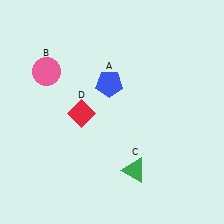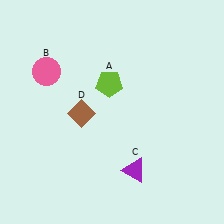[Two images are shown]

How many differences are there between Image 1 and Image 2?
There are 3 differences between the two images.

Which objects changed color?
A changed from blue to lime. C changed from green to purple. D changed from red to brown.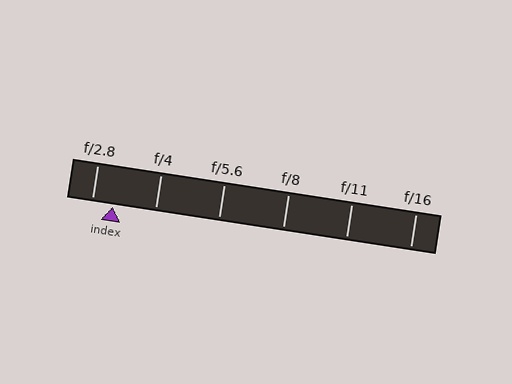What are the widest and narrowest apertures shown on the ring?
The widest aperture shown is f/2.8 and the narrowest is f/16.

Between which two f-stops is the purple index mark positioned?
The index mark is between f/2.8 and f/4.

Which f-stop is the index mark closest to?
The index mark is closest to f/2.8.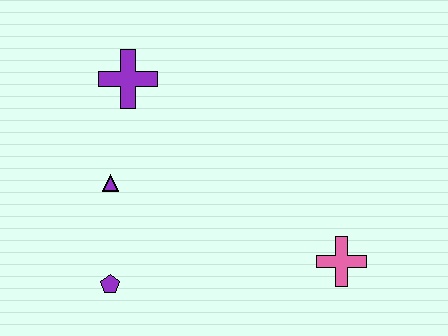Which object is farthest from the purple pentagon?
The pink cross is farthest from the purple pentagon.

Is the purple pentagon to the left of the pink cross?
Yes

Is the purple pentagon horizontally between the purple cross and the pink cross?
No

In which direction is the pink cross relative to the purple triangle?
The pink cross is to the right of the purple triangle.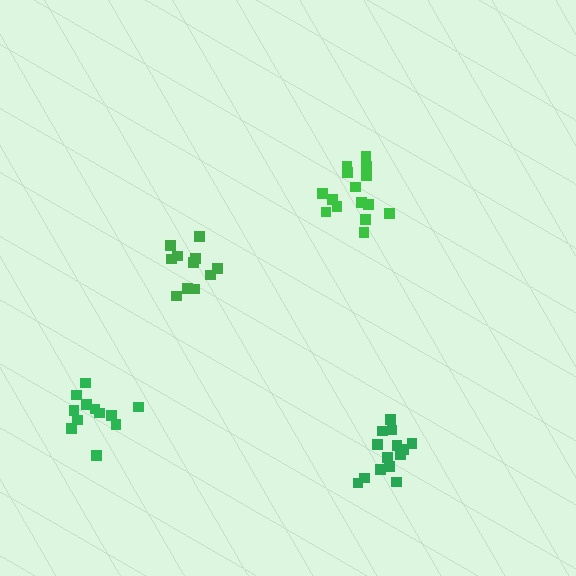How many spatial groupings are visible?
There are 4 spatial groupings.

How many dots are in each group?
Group 1: 11 dots, Group 2: 14 dots, Group 3: 12 dots, Group 4: 15 dots (52 total).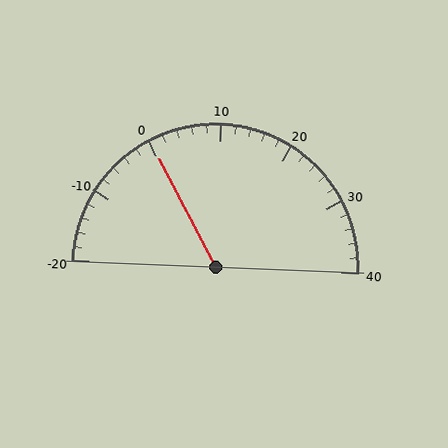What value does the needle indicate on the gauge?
The needle indicates approximately 0.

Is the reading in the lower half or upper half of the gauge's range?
The reading is in the lower half of the range (-20 to 40).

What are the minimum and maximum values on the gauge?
The gauge ranges from -20 to 40.